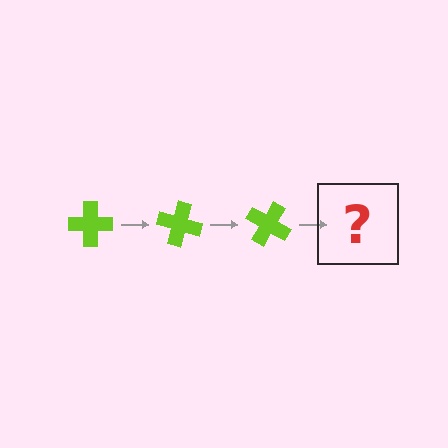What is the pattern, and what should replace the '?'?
The pattern is that the cross rotates 15 degrees each step. The '?' should be a lime cross rotated 45 degrees.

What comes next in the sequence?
The next element should be a lime cross rotated 45 degrees.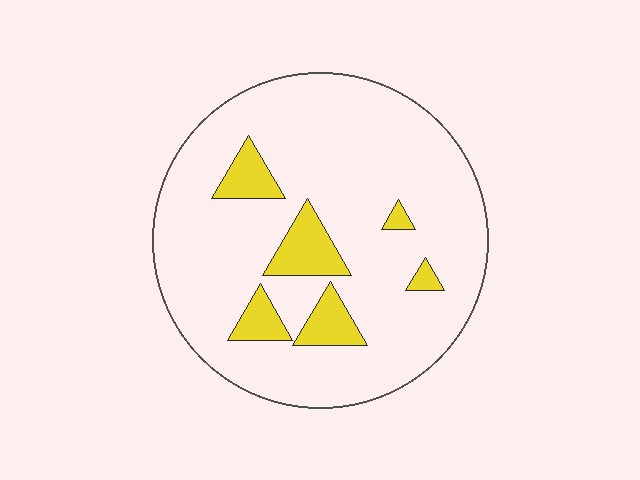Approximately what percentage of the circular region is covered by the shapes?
Approximately 15%.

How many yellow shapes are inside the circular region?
6.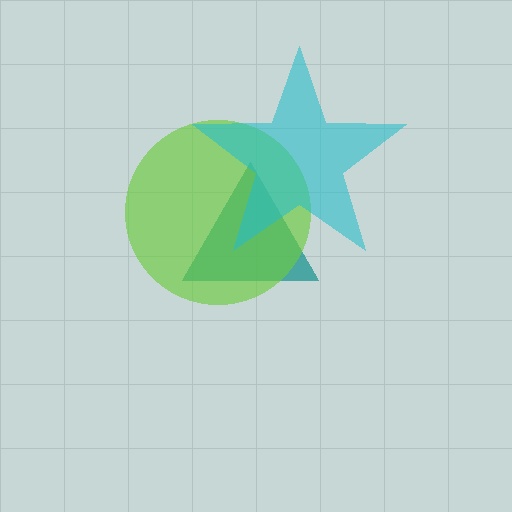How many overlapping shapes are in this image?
There are 3 overlapping shapes in the image.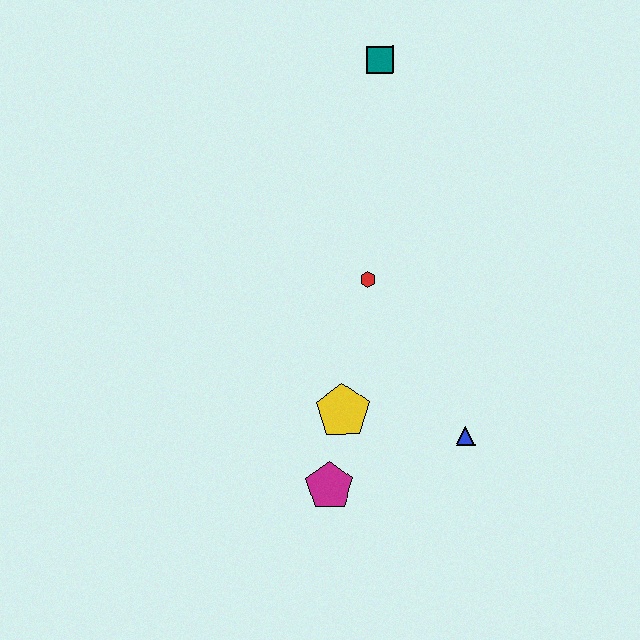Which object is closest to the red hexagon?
The yellow pentagon is closest to the red hexagon.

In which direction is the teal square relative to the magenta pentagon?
The teal square is above the magenta pentagon.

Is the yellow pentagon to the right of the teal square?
No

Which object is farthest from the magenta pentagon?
The teal square is farthest from the magenta pentagon.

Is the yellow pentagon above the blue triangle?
Yes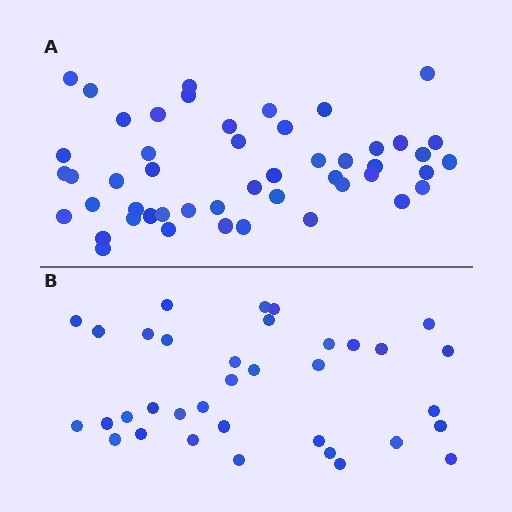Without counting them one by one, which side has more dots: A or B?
Region A (the top region) has more dots.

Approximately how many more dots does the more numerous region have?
Region A has approximately 15 more dots than region B.